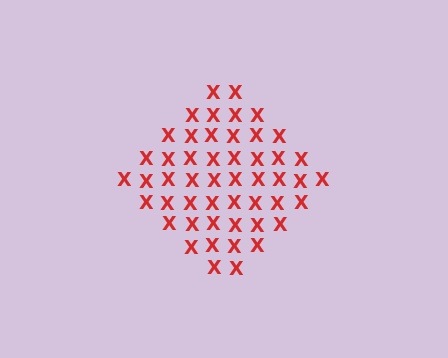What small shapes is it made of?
It is made of small letter X's.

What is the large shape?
The large shape is a diamond.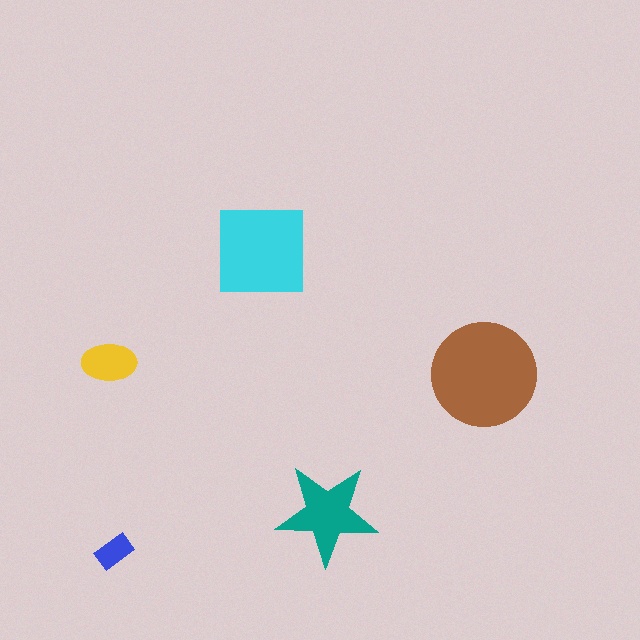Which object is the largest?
The brown circle.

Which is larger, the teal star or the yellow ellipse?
The teal star.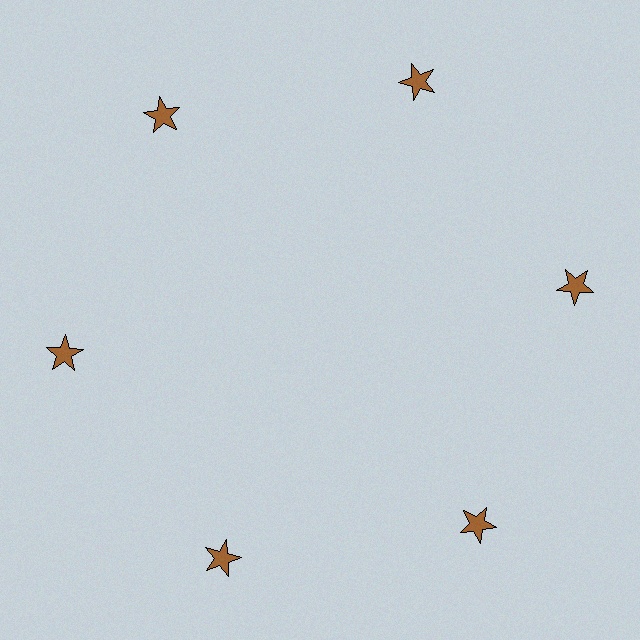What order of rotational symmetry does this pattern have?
This pattern has 6-fold rotational symmetry.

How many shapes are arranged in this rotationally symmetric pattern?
There are 6 shapes, arranged in 6 groups of 1.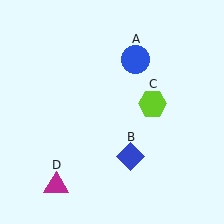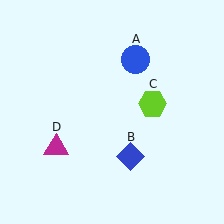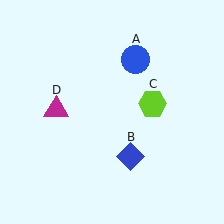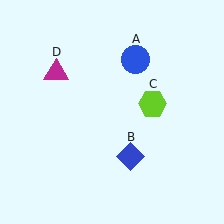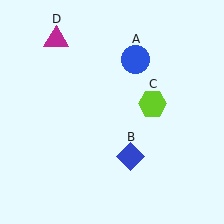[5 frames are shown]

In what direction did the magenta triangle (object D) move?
The magenta triangle (object D) moved up.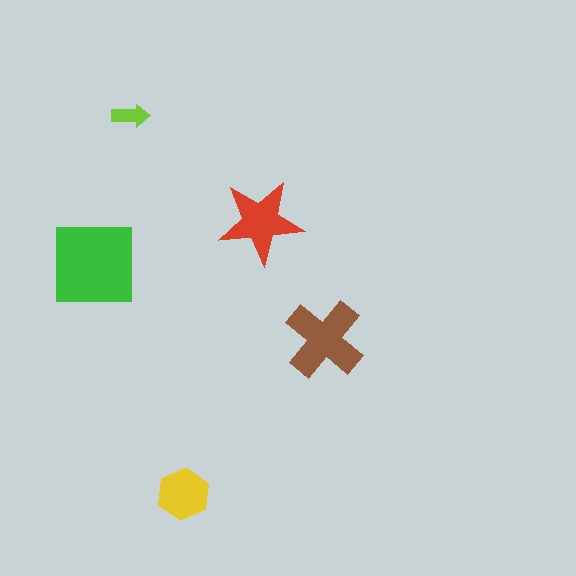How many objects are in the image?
There are 5 objects in the image.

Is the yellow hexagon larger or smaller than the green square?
Smaller.